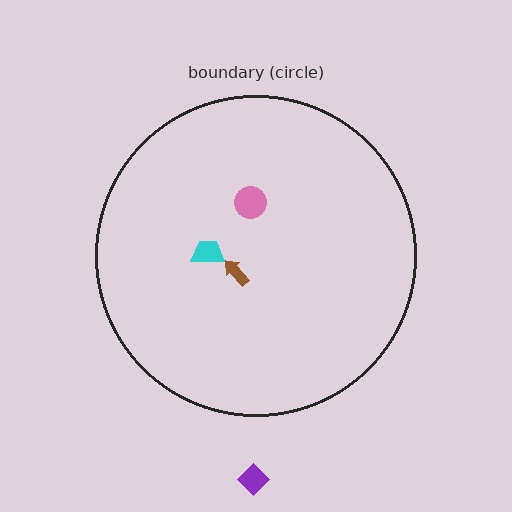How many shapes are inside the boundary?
3 inside, 1 outside.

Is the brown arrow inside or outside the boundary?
Inside.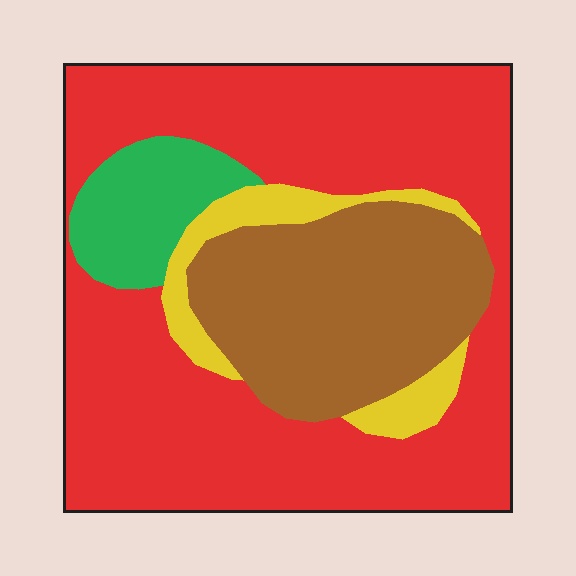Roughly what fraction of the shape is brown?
Brown takes up between a sixth and a third of the shape.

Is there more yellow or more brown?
Brown.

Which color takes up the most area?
Red, at roughly 60%.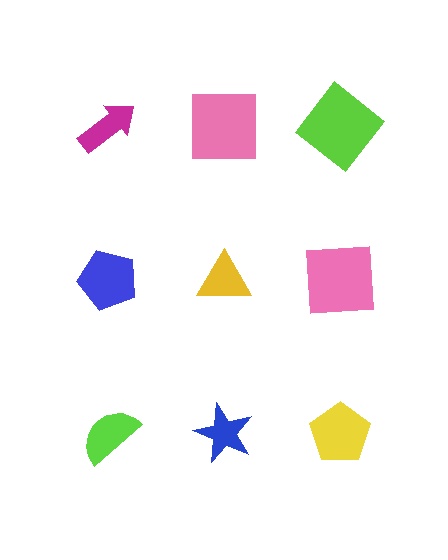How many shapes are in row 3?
3 shapes.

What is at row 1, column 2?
A pink square.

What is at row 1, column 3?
A lime diamond.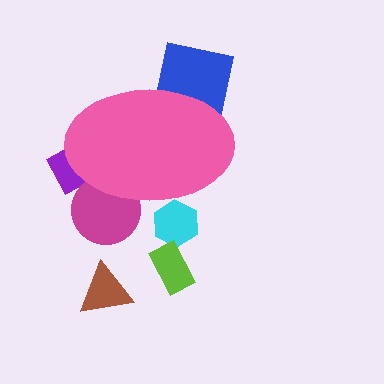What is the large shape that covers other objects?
A pink ellipse.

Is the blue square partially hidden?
Yes, the blue square is partially hidden behind the pink ellipse.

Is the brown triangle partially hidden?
No, the brown triangle is fully visible.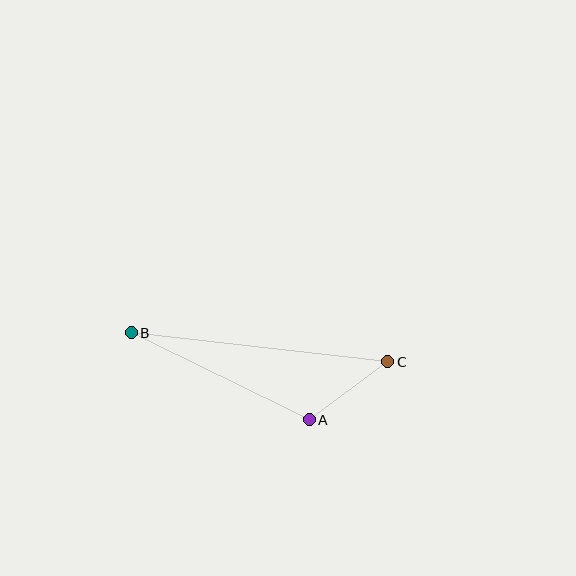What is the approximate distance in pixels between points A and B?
The distance between A and B is approximately 198 pixels.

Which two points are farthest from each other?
Points B and C are farthest from each other.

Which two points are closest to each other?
Points A and C are closest to each other.